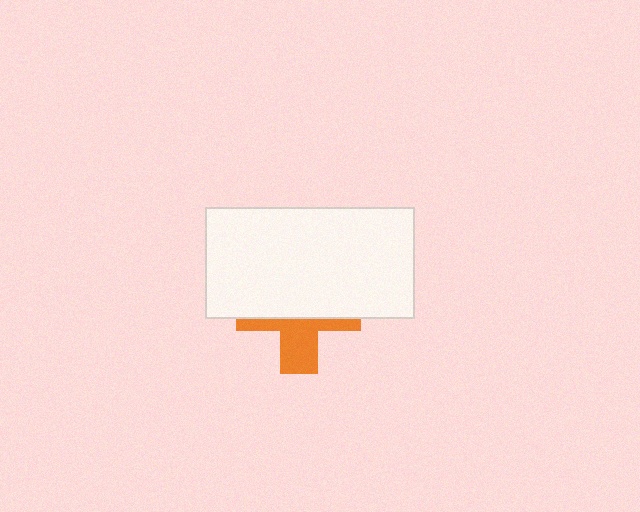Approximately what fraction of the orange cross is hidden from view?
Roughly 62% of the orange cross is hidden behind the white rectangle.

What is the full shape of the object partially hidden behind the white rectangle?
The partially hidden object is an orange cross.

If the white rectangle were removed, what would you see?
You would see the complete orange cross.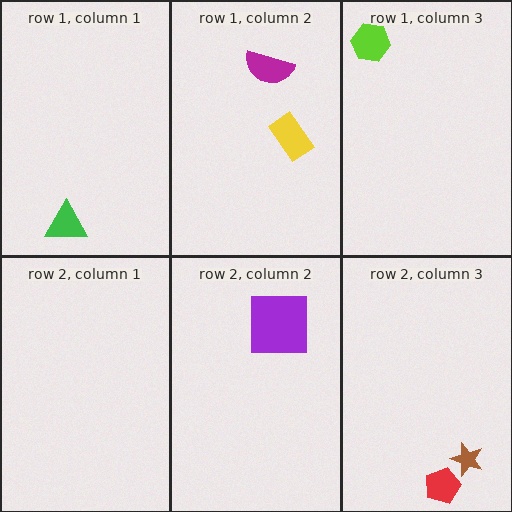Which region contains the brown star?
The row 2, column 3 region.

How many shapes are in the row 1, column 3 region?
1.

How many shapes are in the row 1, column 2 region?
2.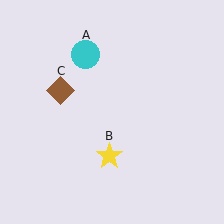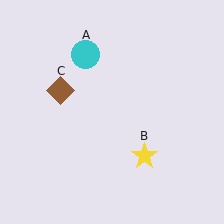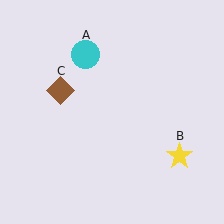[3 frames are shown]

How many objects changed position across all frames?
1 object changed position: yellow star (object B).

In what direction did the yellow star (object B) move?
The yellow star (object B) moved right.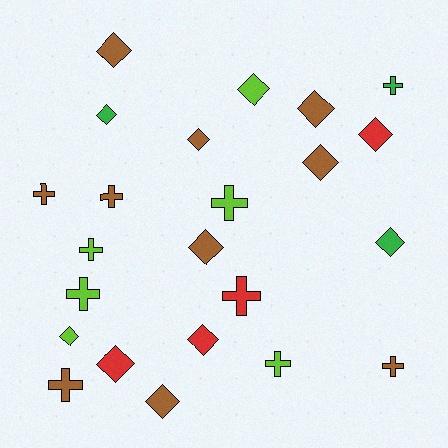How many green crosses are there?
There is 1 green cross.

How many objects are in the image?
There are 23 objects.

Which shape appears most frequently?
Diamond, with 13 objects.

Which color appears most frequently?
Brown, with 10 objects.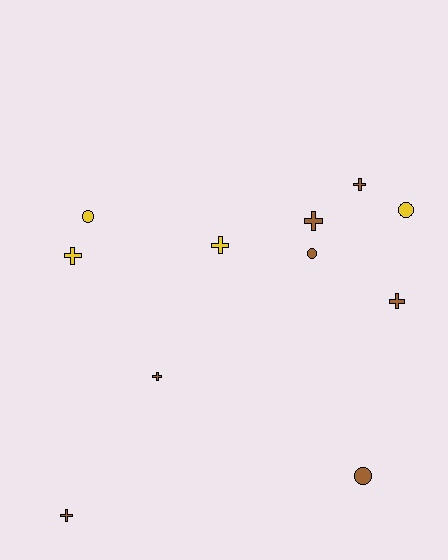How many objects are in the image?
There are 11 objects.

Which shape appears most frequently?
Cross, with 7 objects.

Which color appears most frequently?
Brown, with 7 objects.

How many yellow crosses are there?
There are 2 yellow crosses.